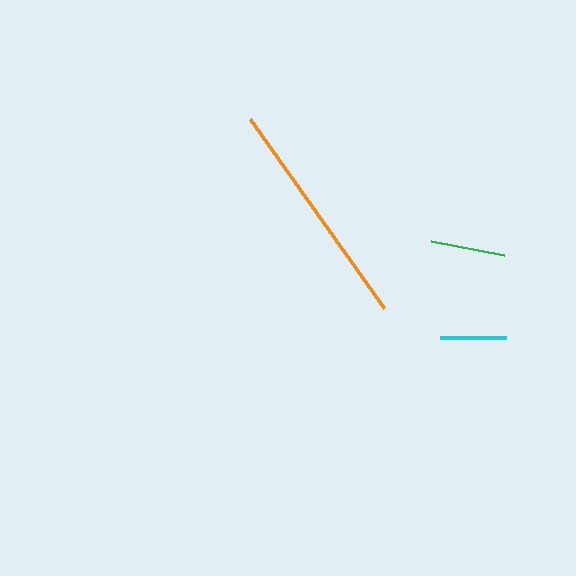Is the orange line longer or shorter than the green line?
The orange line is longer than the green line.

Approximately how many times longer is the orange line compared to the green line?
The orange line is approximately 3.2 times the length of the green line.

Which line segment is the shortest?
The cyan line is the shortest at approximately 66 pixels.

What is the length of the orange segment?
The orange segment is approximately 232 pixels long.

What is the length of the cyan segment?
The cyan segment is approximately 66 pixels long.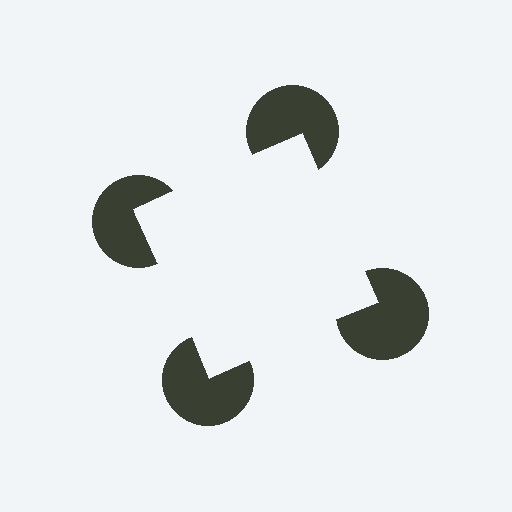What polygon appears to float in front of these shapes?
An illusory square — its edges are inferred from the aligned wedge cuts in the pac-man discs, not physically drawn.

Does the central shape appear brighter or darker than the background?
It typically appears slightly brighter than the background, even though no actual brightness change is drawn.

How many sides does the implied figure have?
4 sides.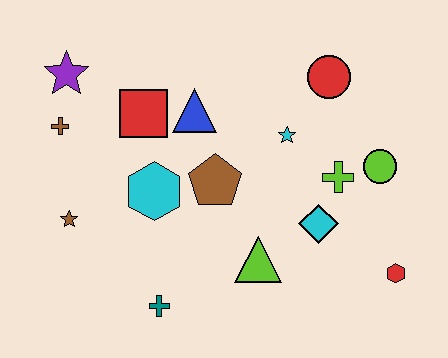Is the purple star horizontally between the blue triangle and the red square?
No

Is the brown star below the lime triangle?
No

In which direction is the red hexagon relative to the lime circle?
The red hexagon is below the lime circle.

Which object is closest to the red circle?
The cyan star is closest to the red circle.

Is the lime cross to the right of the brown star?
Yes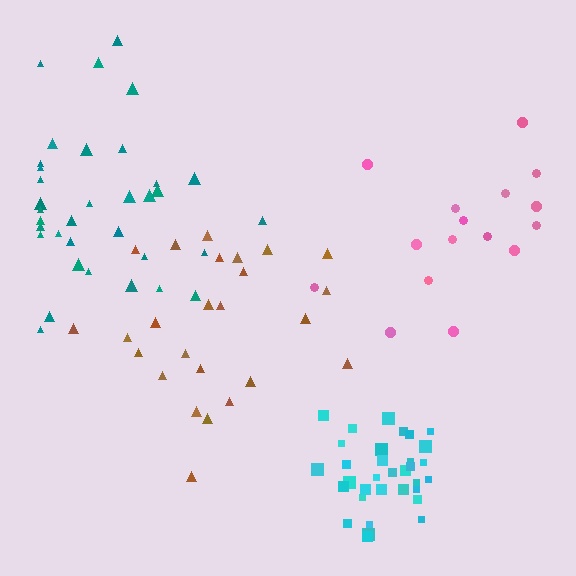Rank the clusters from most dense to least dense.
cyan, teal, brown, pink.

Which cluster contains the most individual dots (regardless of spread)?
Teal (35).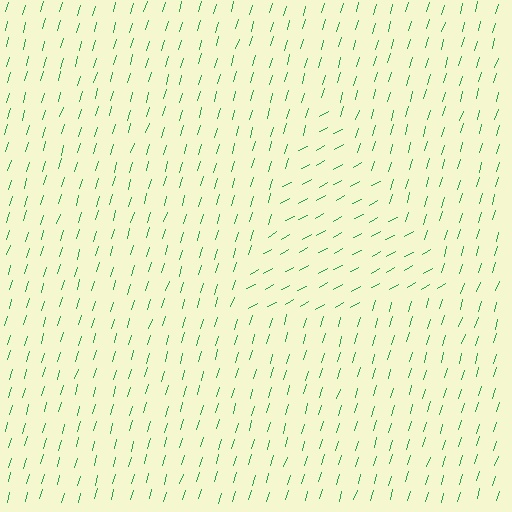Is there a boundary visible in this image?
Yes, there is a texture boundary formed by a change in line orientation.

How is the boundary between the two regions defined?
The boundary is defined purely by a change in line orientation (approximately 45 degrees difference). All lines are the same color and thickness.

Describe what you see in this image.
The image is filled with small green line segments. A triangle region in the image has lines oriented differently from the surrounding lines, creating a visible texture boundary.